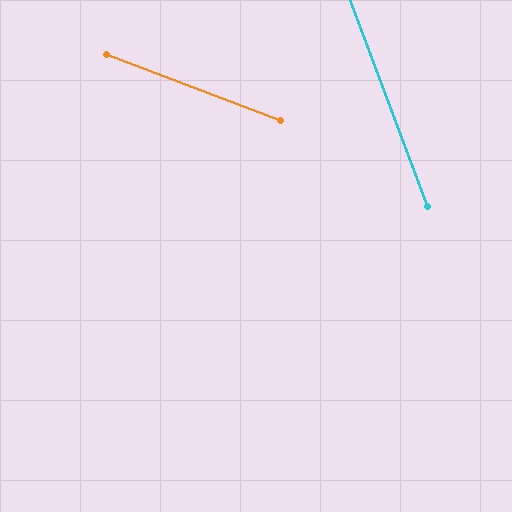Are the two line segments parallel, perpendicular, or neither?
Neither parallel nor perpendicular — they differ by about 49°.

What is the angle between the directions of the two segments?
Approximately 49 degrees.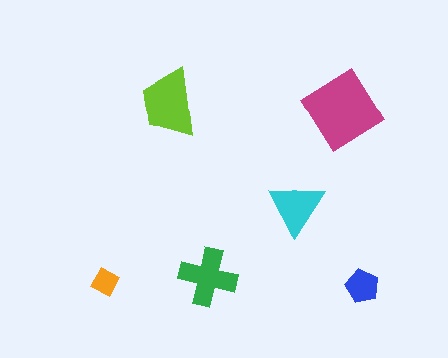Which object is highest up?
The lime trapezoid is topmost.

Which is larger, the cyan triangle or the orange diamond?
The cyan triangle.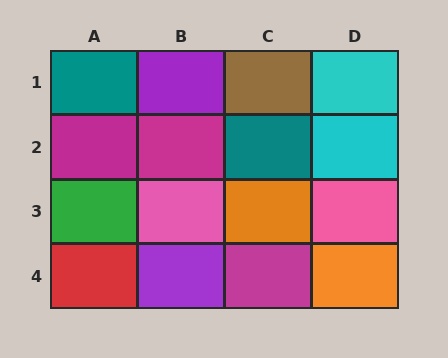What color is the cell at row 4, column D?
Orange.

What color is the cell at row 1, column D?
Cyan.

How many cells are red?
1 cell is red.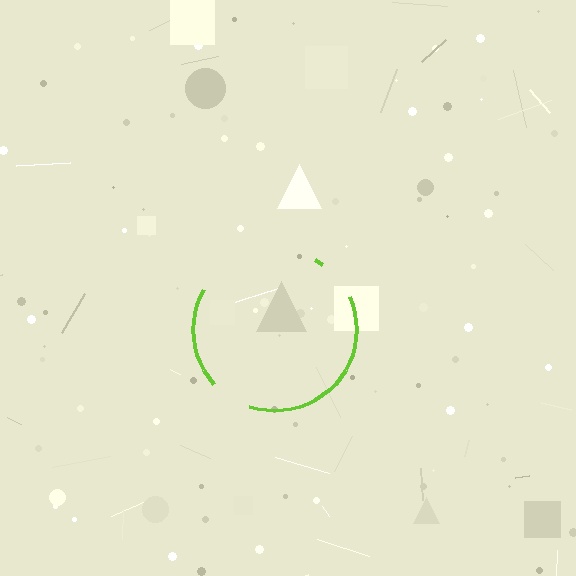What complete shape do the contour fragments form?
The contour fragments form a circle.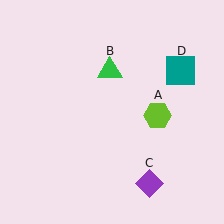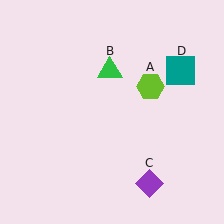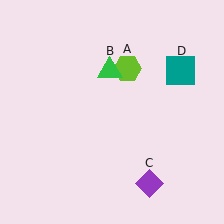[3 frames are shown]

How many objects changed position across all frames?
1 object changed position: lime hexagon (object A).